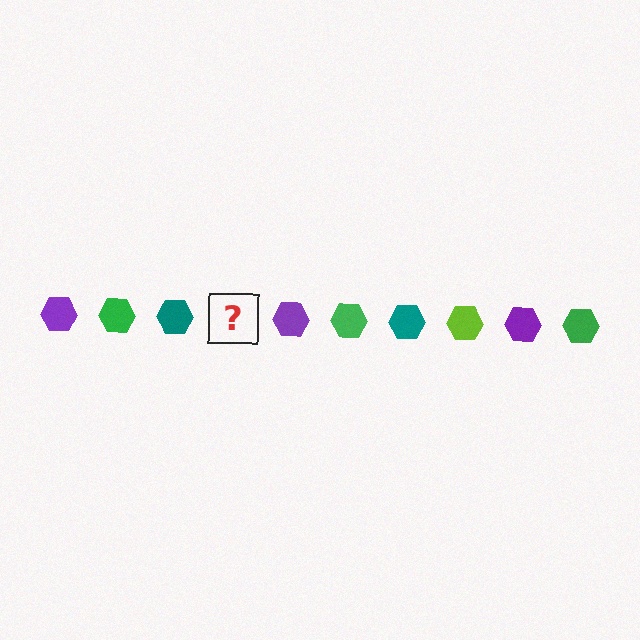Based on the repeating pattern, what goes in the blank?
The blank should be a lime hexagon.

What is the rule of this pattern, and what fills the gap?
The rule is that the pattern cycles through purple, green, teal, lime hexagons. The gap should be filled with a lime hexagon.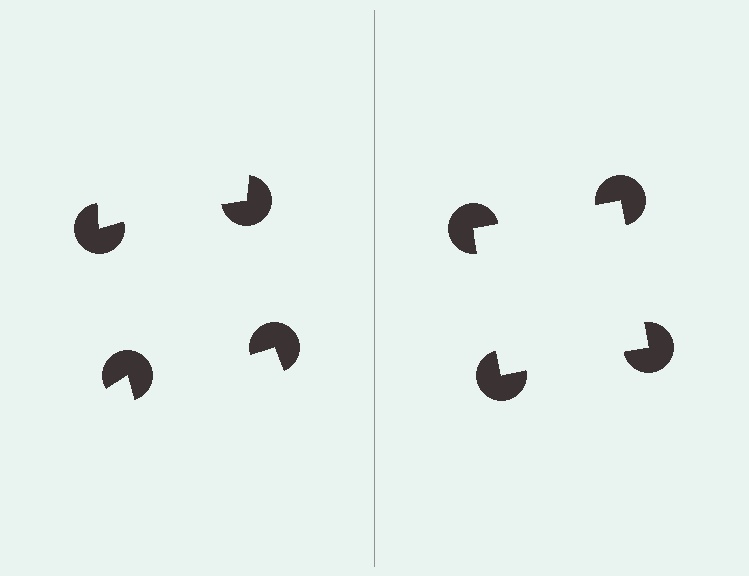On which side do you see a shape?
An illusory square appears on the right side. On the left side the wedge cuts are rotated, so no coherent shape forms.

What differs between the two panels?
The pac-man discs are positioned identically on both sides; only the wedge orientations differ. On the right they align to a square; on the left they are misaligned.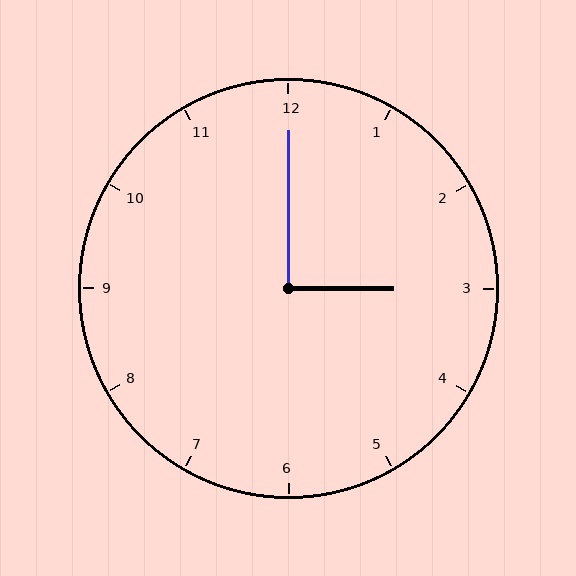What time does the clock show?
3:00.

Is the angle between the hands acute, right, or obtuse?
It is right.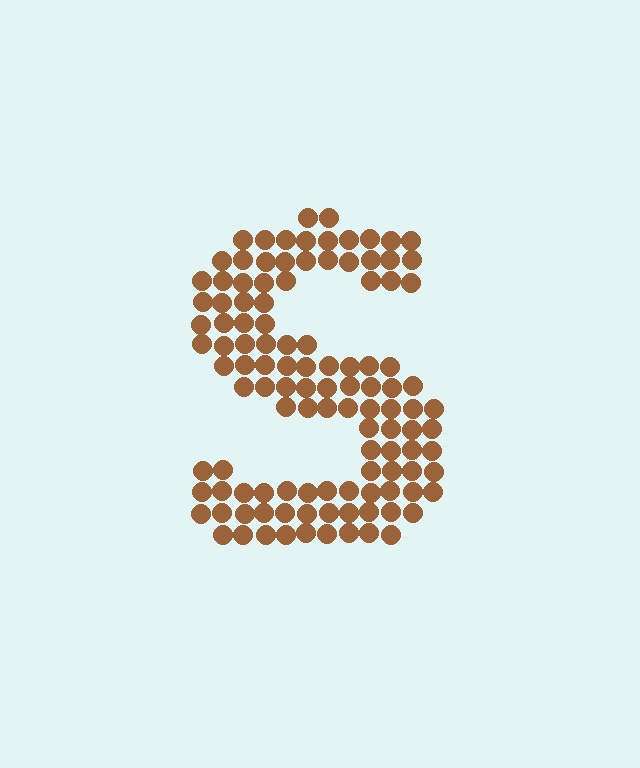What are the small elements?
The small elements are circles.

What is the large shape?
The large shape is the letter S.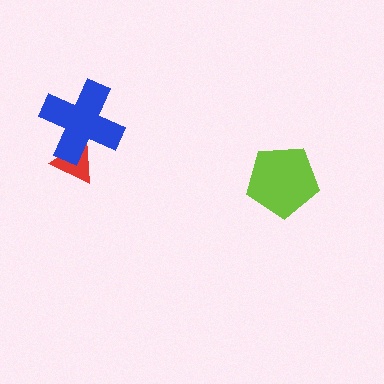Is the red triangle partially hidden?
Yes, it is partially covered by another shape.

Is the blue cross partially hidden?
No, no other shape covers it.